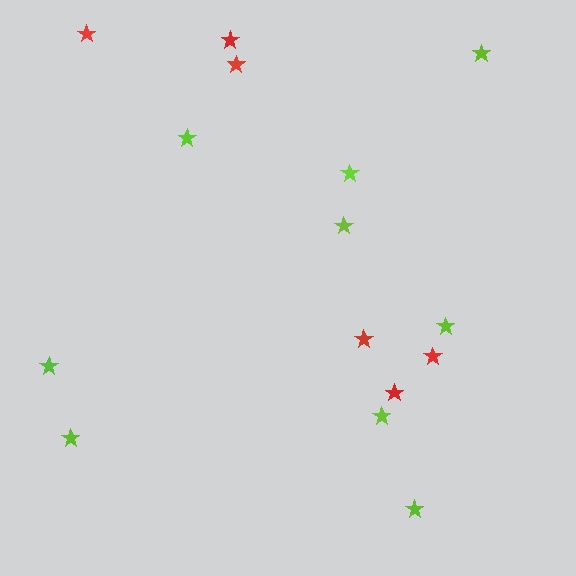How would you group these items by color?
There are 2 groups: one group of lime stars (9) and one group of red stars (6).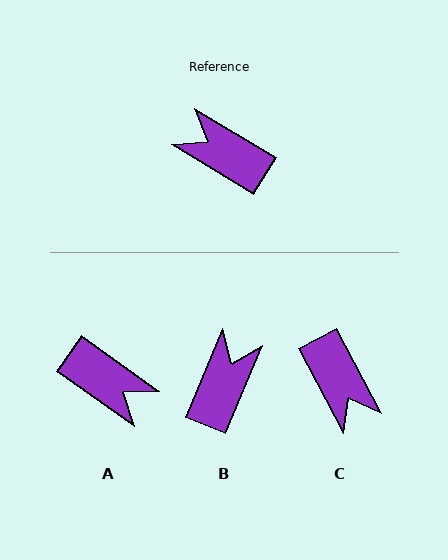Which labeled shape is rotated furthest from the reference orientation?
A, about 176 degrees away.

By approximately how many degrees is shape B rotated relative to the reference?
Approximately 81 degrees clockwise.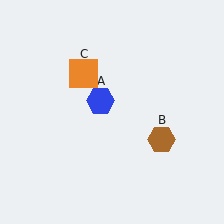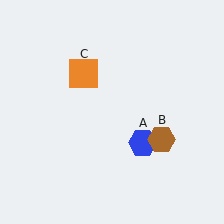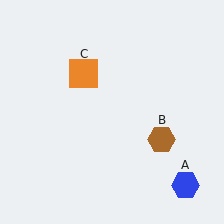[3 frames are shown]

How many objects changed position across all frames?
1 object changed position: blue hexagon (object A).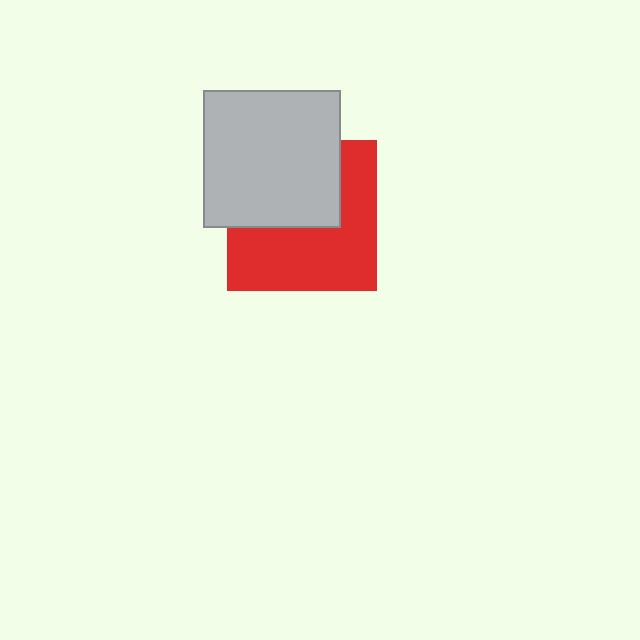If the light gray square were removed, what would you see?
You would see the complete red square.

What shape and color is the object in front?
The object in front is a light gray square.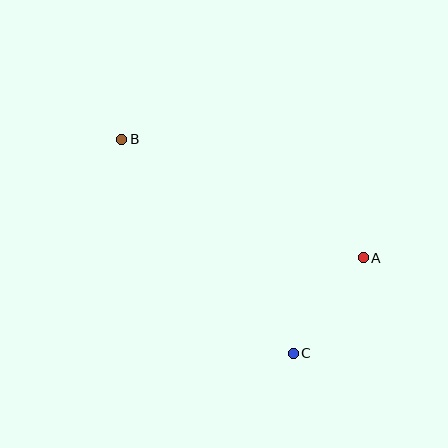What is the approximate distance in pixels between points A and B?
The distance between A and B is approximately 269 pixels.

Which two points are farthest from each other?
Points B and C are farthest from each other.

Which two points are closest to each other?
Points A and C are closest to each other.